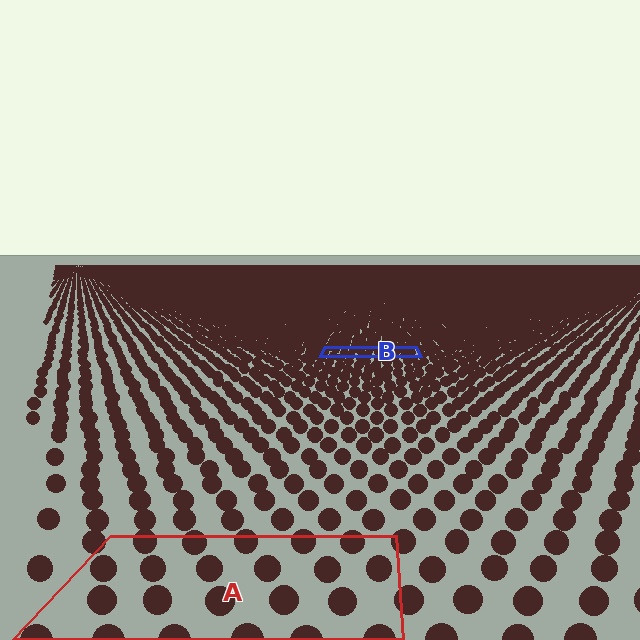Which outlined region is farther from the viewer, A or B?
Region B is farther from the viewer — the texture elements inside it appear smaller and more densely packed.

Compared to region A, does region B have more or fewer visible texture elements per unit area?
Region B has more texture elements per unit area — they are packed more densely because it is farther away.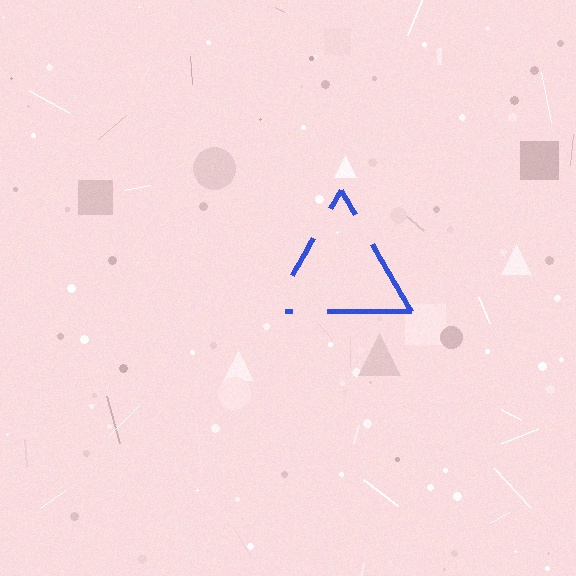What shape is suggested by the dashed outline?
The dashed outline suggests a triangle.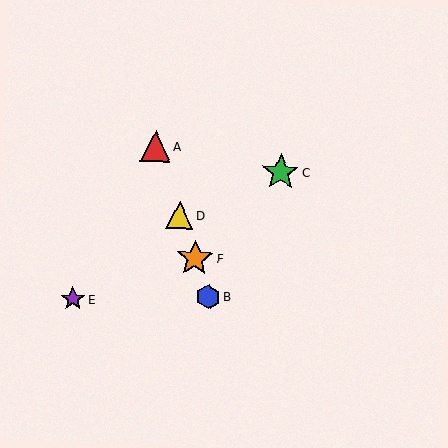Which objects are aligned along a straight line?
Objects A, B, D, F are aligned along a straight line.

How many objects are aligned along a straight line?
4 objects (A, B, D, F) are aligned along a straight line.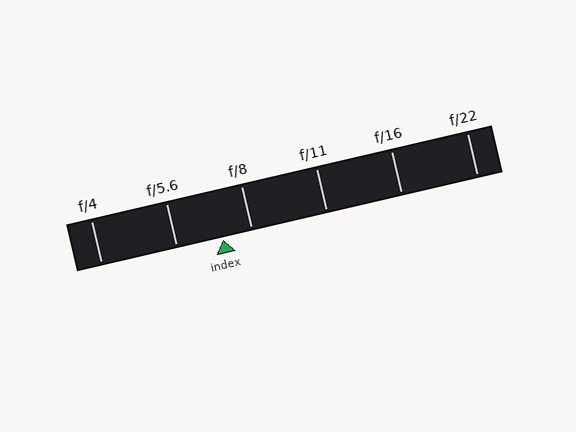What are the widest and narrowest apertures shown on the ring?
The widest aperture shown is f/4 and the narrowest is f/22.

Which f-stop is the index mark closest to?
The index mark is closest to f/8.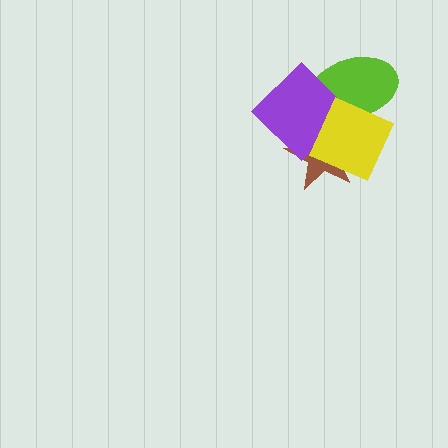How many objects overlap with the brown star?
3 objects overlap with the brown star.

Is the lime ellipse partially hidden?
Yes, it is partially covered by another shape.